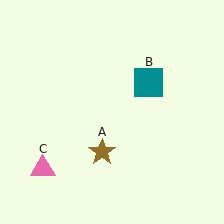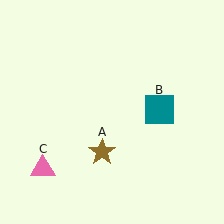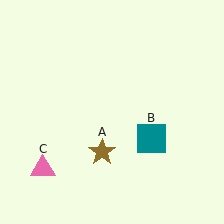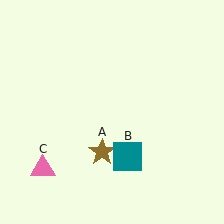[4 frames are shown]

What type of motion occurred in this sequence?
The teal square (object B) rotated clockwise around the center of the scene.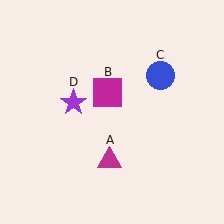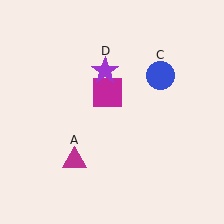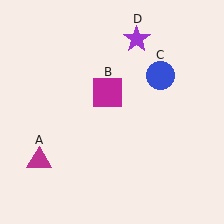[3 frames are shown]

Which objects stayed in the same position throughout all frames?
Magenta square (object B) and blue circle (object C) remained stationary.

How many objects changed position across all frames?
2 objects changed position: magenta triangle (object A), purple star (object D).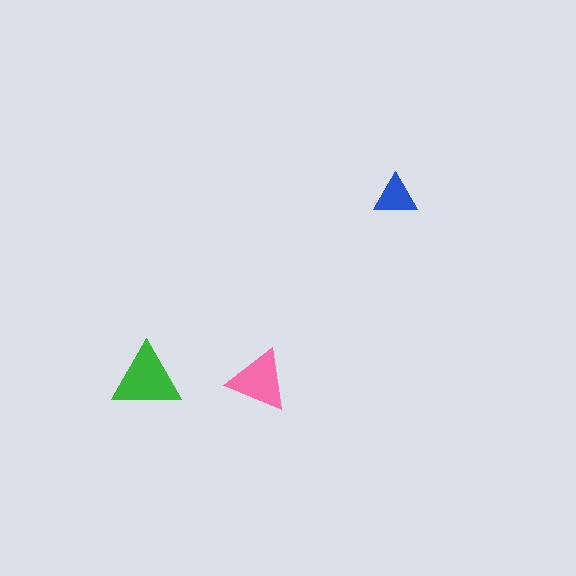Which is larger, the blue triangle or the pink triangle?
The pink one.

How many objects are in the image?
There are 3 objects in the image.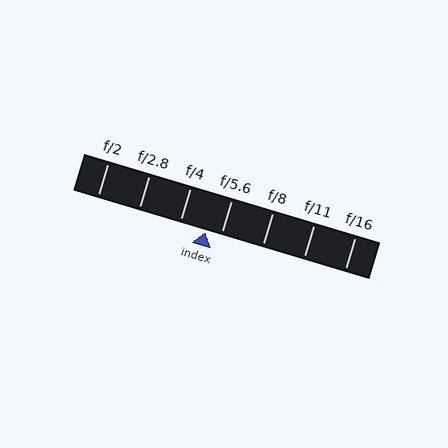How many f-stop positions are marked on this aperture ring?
There are 7 f-stop positions marked.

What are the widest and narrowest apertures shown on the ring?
The widest aperture shown is f/2 and the narrowest is f/16.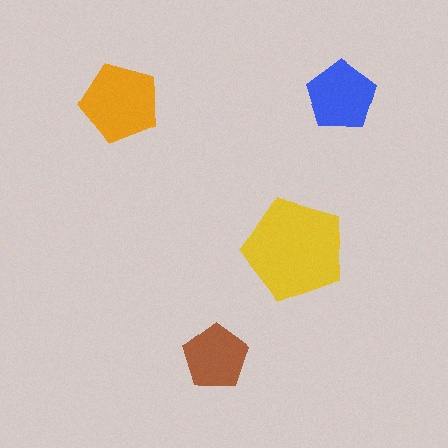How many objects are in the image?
There are 4 objects in the image.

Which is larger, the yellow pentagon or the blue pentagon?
The yellow one.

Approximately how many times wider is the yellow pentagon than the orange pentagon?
About 1.5 times wider.